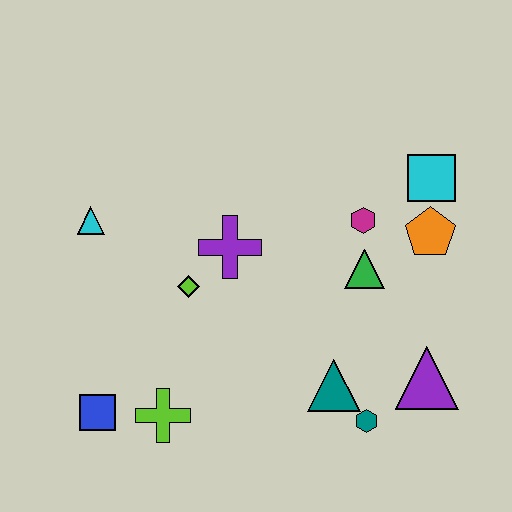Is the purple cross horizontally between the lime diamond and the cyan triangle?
No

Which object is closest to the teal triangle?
The teal hexagon is closest to the teal triangle.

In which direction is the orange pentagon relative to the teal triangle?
The orange pentagon is above the teal triangle.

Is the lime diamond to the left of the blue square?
No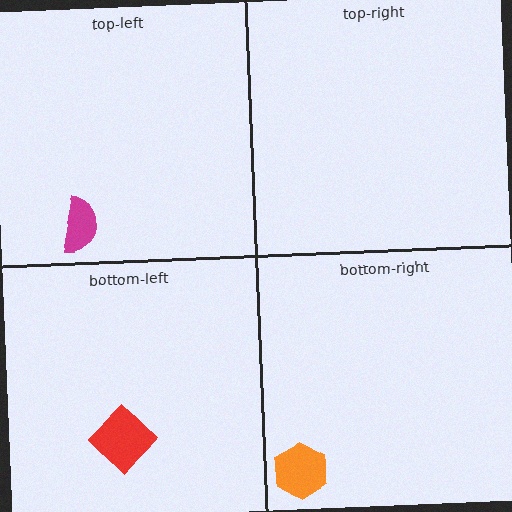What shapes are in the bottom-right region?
The orange hexagon.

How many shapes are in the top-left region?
1.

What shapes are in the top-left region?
The magenta semicircle.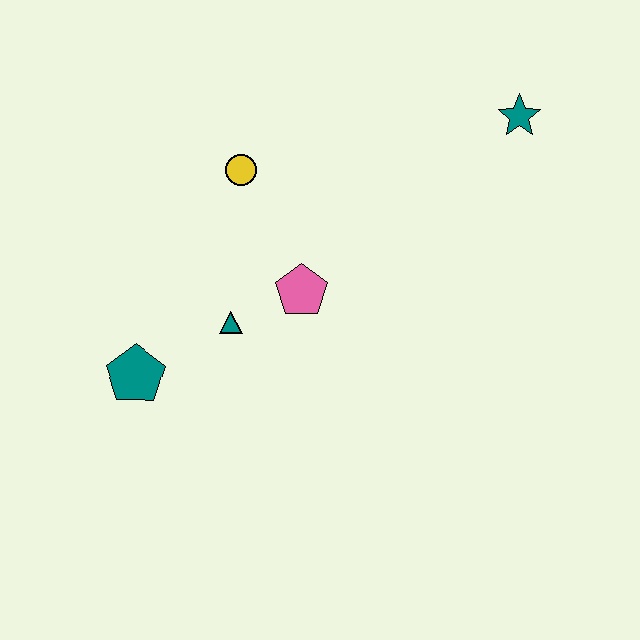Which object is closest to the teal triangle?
The pink pentagon is closest to the teal triangle.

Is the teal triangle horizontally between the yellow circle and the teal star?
No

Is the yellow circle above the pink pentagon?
Yes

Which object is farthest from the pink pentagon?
The teal star is farthest from the pink pentagon.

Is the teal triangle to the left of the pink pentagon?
Yes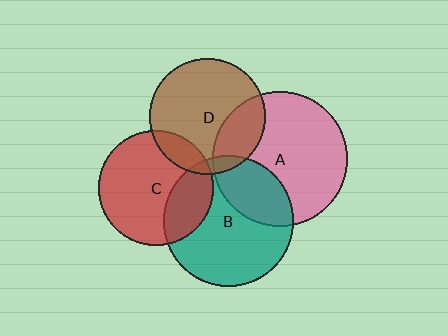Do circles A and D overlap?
Yes.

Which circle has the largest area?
Circle A (pink).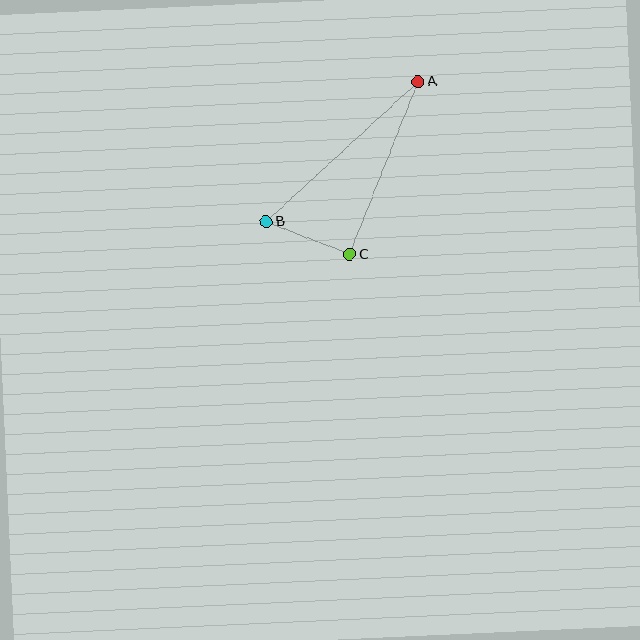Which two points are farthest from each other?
Points A and B are farthest from each other.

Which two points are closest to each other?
Points B and C are closest to each other.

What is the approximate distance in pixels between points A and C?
The distance between A and C is approximately 186 pixels.